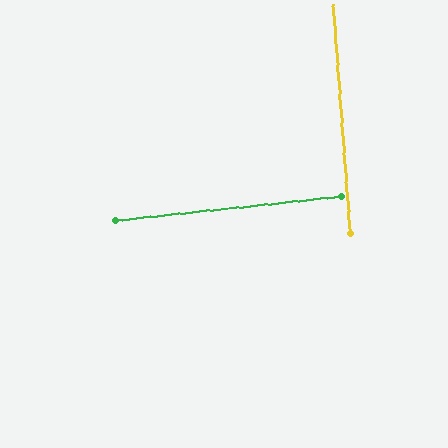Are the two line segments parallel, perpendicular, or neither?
Perpendicular — they meet at approximately 88°.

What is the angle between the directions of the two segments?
Approximately 88 degrees.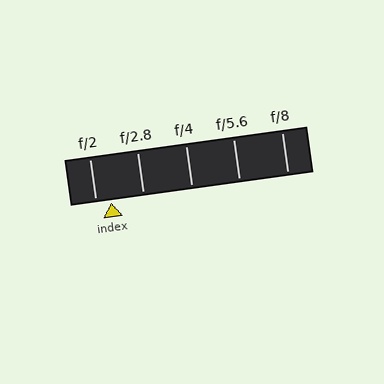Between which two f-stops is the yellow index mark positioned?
The index mark is between f/2 and f/2.8.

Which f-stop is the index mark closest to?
The index mark is closest to f/2.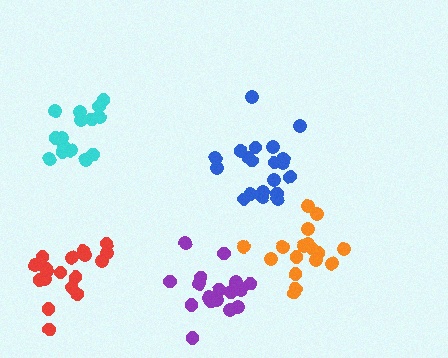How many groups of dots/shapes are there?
There are 5 groups.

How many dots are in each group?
Group 1: 18 dots, Group 2: 18 dots, Group 3: 15 dots, Group 4: 20 dots, Group 5: 17 dots (88 total).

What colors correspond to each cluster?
The clusters are colored: purple, red, cyan, blue, orange.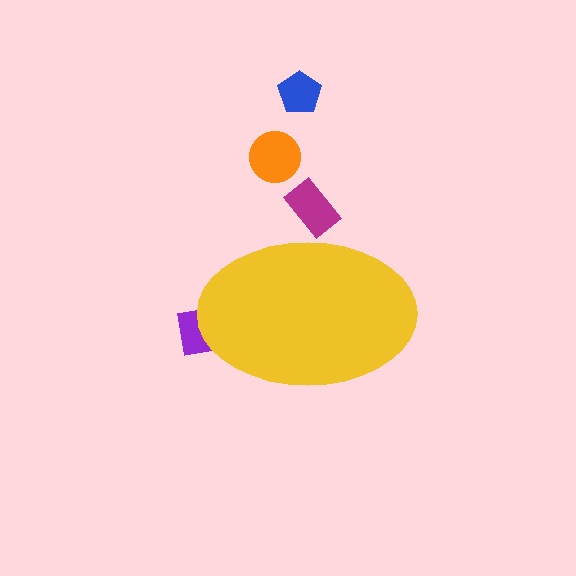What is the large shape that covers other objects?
A yellow ellipse.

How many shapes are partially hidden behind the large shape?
2 shapes are partially hidden.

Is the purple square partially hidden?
Yes, the purple square is partially hidden behind the yellow ellipse.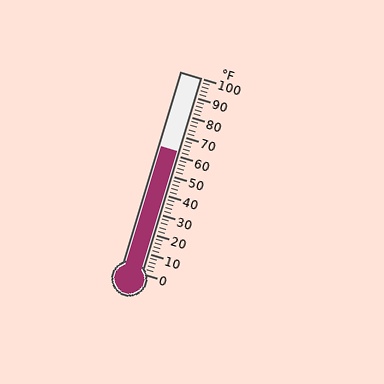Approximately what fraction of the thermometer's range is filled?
The thermometer is filled to approximately 60% of its range.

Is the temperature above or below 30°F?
The temperature is above 30°F.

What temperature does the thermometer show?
The thermometer shows approximately 62°F.